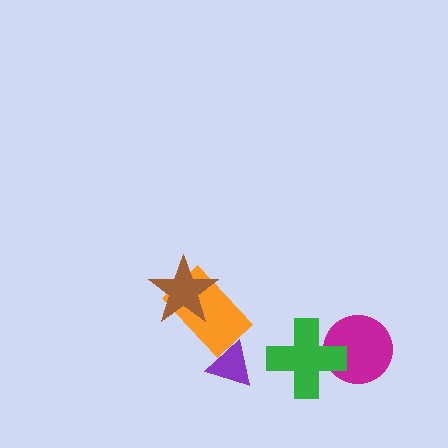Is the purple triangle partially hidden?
Yes, it is partially covered by another shape.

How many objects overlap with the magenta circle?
1 object overlaps with the magenta circle.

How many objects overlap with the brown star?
1 object overlaps with the brown star.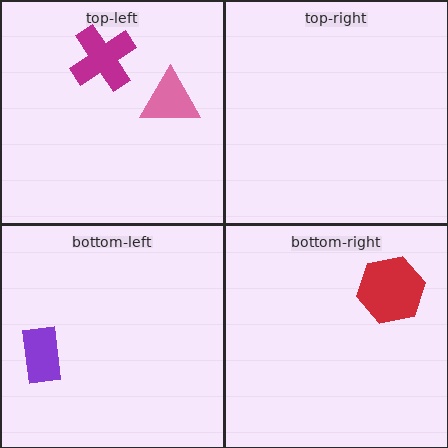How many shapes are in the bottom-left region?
1.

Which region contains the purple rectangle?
The bottom-left region.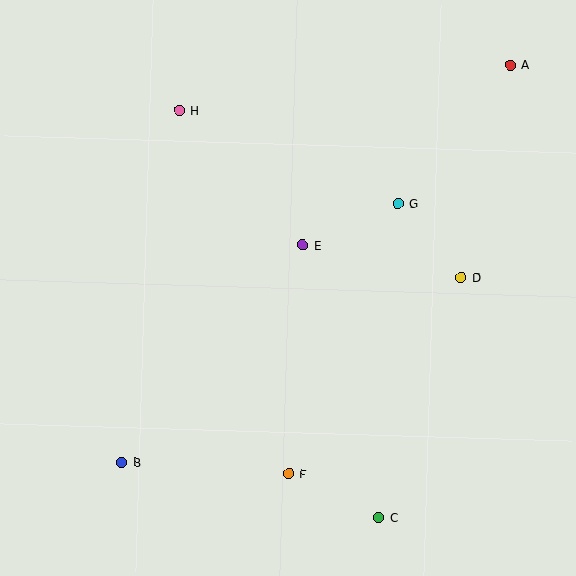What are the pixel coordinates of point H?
Point H is at (179, 110).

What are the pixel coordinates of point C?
Point C is at (379, 518).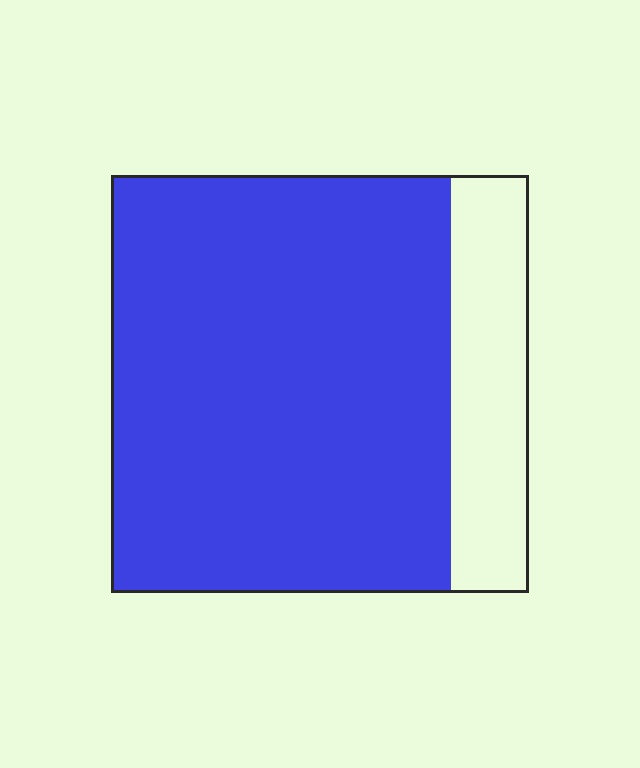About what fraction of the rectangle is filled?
About four fifths (4/5).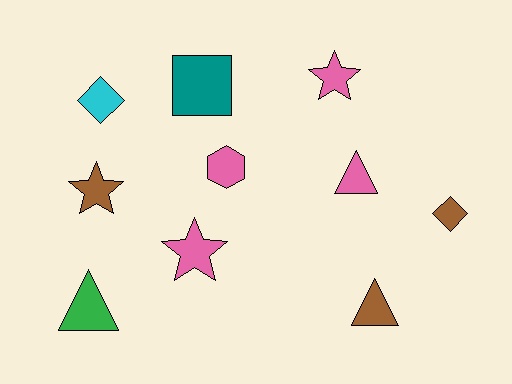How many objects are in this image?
There are 10 objects.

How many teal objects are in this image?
There is 1 teal object.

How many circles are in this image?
There are no circles.